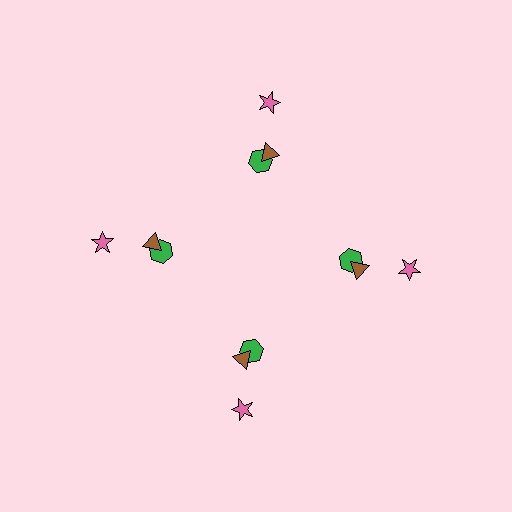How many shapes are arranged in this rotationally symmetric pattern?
There are 12 shapes, arranged in 4 groups of 3.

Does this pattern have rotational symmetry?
Yes, this pattern has 4-fold rotational symmetry. It looks the same after rotating 90 degrees around the center.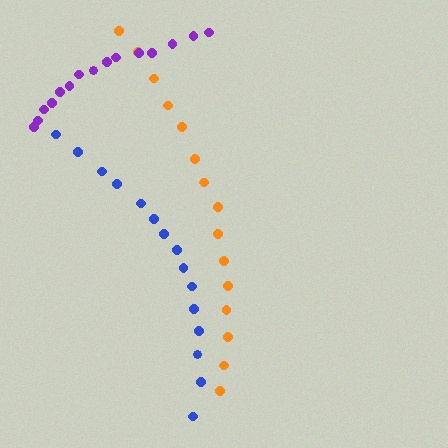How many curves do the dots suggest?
There are 3 distinct paths.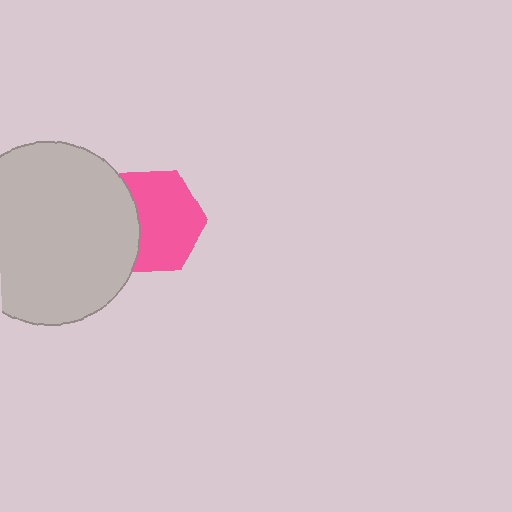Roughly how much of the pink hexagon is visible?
Most of it is visible (roughly 67%).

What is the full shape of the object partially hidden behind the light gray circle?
The partially hidden object is a pink hexagon.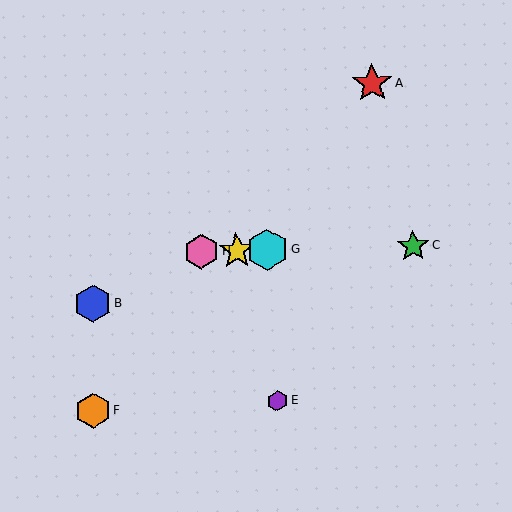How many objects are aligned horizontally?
4 objects (C, D, G, H) are aligned horizontally.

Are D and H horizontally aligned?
Yes, both are at y≈251.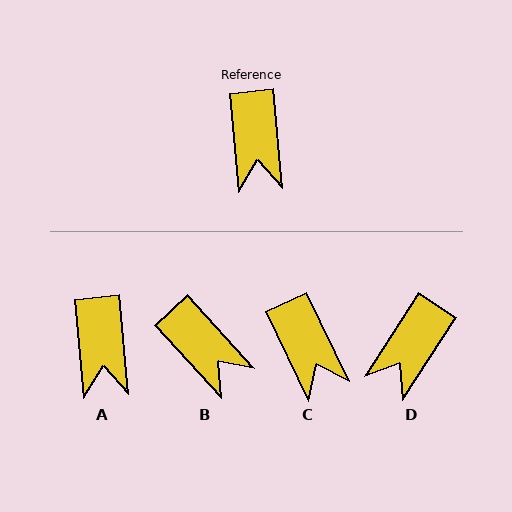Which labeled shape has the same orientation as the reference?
A.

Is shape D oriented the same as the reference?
No, it is off by about 38 degrees.